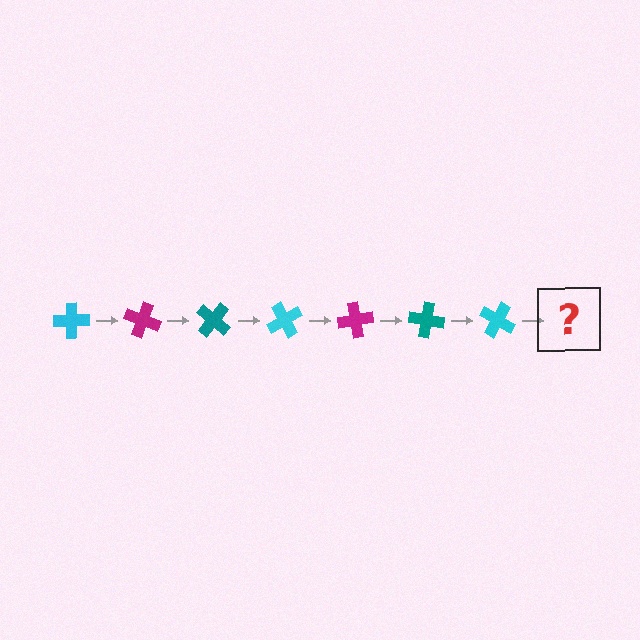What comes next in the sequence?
The next element should be a magenta cross, rotated 140 degrees from the start.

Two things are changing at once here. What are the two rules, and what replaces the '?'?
The two rules are that it rotates 20 degrees each step and the color cycles through cyan, magenta, and teal. The '?' should be a magenta cross, rotated 140 degrees from the start.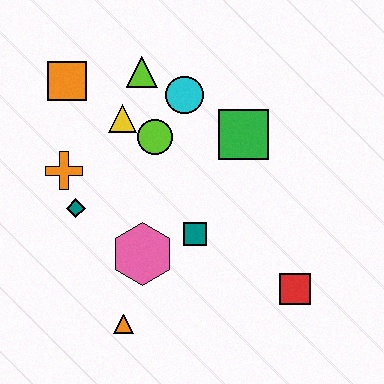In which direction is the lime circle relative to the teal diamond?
The lime circle is to the right of the teal diamond.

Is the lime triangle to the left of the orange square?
No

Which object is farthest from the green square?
The orange triangle is farthest from the green square.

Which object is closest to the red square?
The teal square is closest to the red square.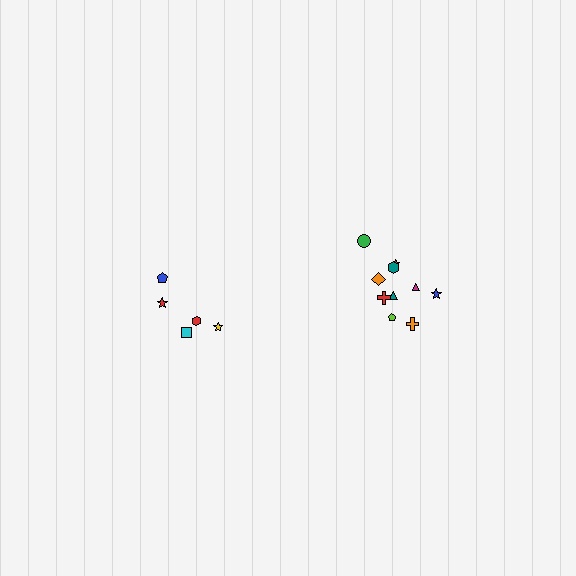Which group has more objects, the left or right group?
The right group.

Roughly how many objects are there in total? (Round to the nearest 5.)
Roughly 15 objects in total.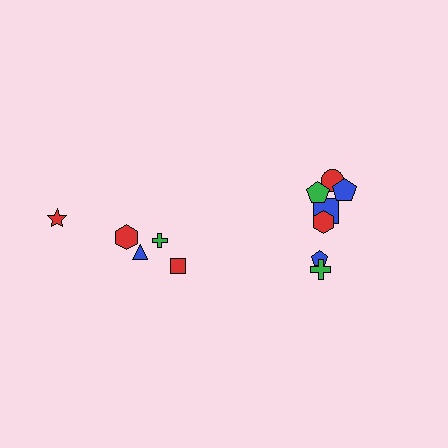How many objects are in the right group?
There are 7 objects.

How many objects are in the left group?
There are 5 objects.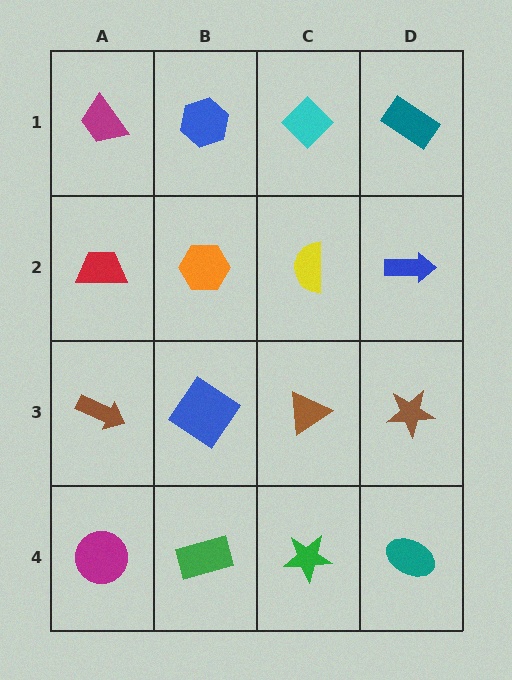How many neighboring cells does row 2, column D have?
3.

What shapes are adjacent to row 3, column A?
A red trapezoid (row 2, column A), a magenta circle (row 4, column A), a blue diamond (row 3, column B).